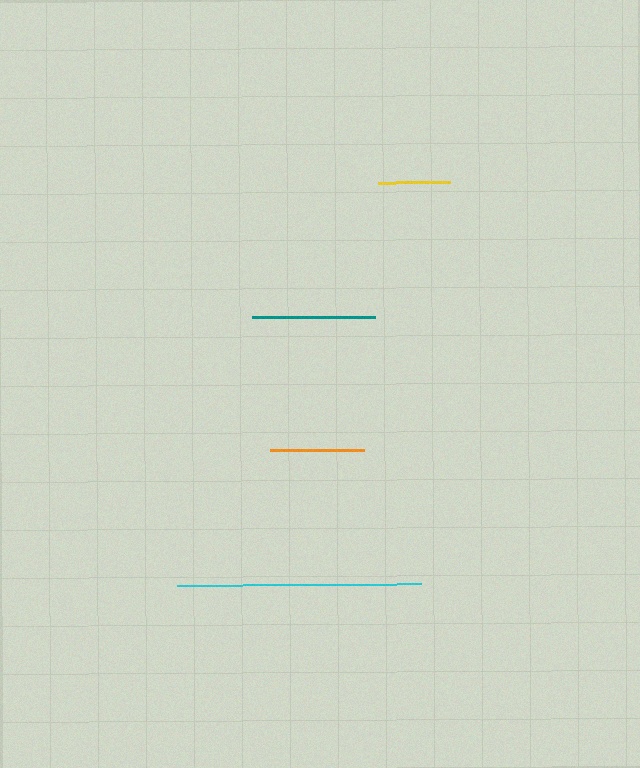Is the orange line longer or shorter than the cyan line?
The cyan line is longer than the orange line.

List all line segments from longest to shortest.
From longest to shortest: cyan, teal, orange, yellow.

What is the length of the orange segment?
The orange segment is approximately 94 pixels long.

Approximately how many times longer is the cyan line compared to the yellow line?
The cyan line is approximately 3.4 times the length of the yellow line.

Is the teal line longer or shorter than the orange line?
The teal line is longer than the orange line.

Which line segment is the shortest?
The yellow line is the shortest at approximately 72 pixels.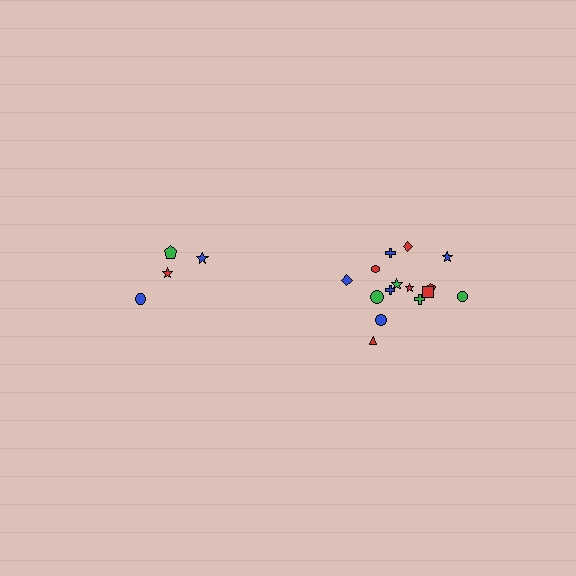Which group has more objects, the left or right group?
The right group.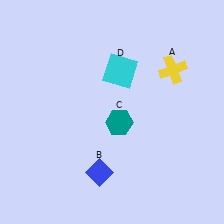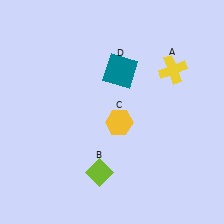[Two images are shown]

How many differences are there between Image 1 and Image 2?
There are 3 differences between the two images.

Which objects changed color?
B changed from blue to lime. C changed from teal to yellow. D changed from cyan to teal.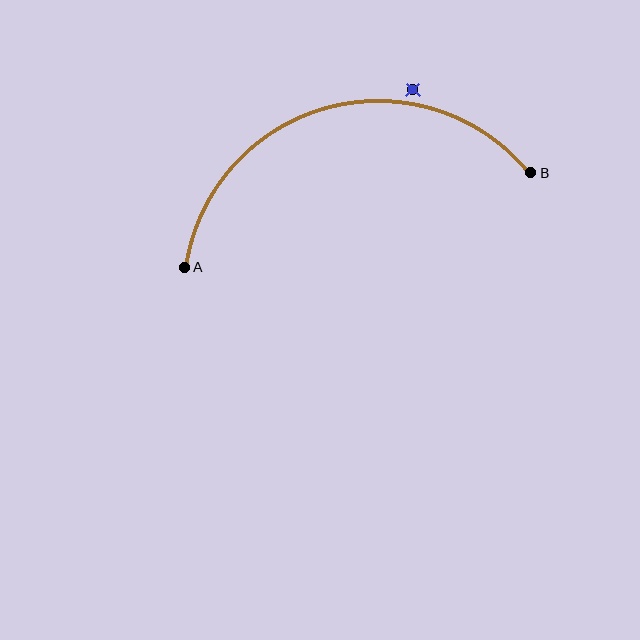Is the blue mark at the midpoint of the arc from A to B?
No — the blue mark does not lie on the arc at all. It sits slightly outside the curve.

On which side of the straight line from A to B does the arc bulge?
The arc bulges above the straight line connecting A and B.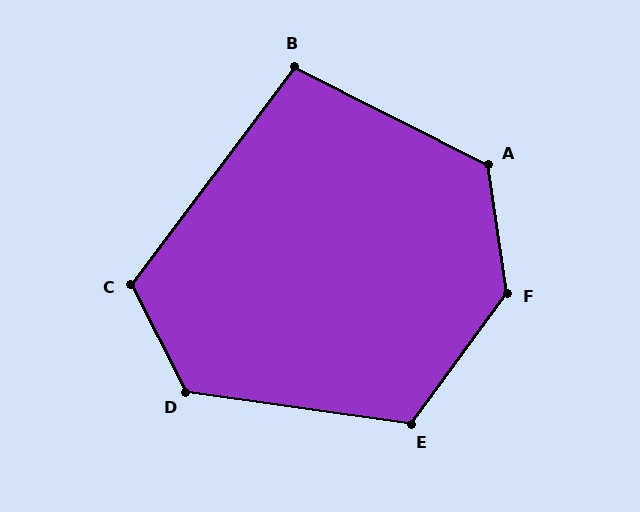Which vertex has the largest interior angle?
F, at approximately 135 degrees.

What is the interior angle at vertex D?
Approximately 125 degrees (obtuse).